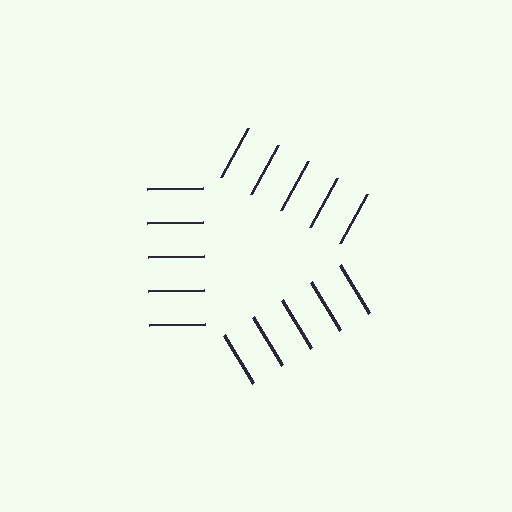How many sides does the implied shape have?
3 sides — the line-ends trace a triangle.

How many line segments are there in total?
15 — 5 along each of the 3 edges.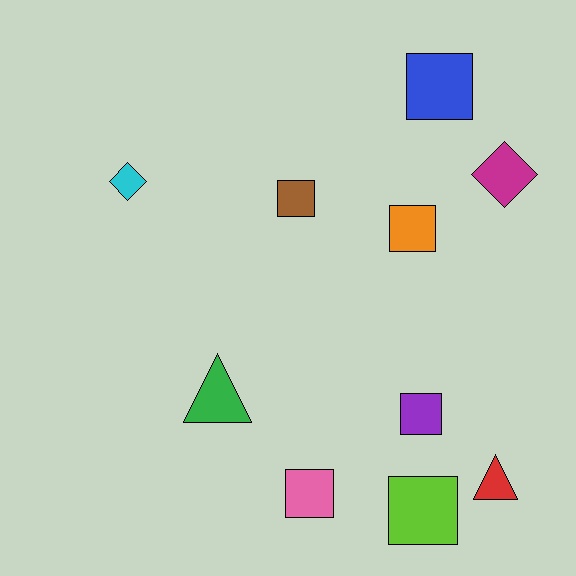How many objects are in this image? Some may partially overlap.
There are 10 objects.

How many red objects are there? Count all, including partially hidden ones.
There is 1 red object.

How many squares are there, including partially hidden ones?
There are 6 squares.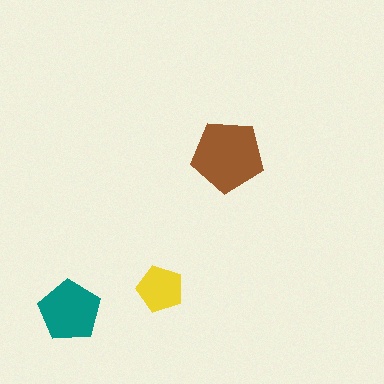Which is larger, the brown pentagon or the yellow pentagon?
The brown one.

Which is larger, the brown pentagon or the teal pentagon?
The brown one.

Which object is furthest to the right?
The brown pentagon is rightmost.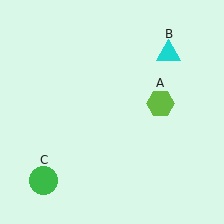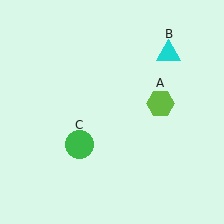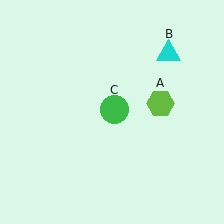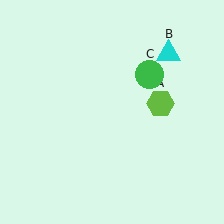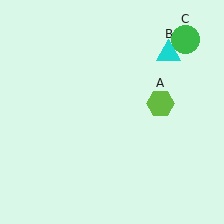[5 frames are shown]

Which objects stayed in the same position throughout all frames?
Lime hexagon (object A) and cyan triangle (object B) remained stationary.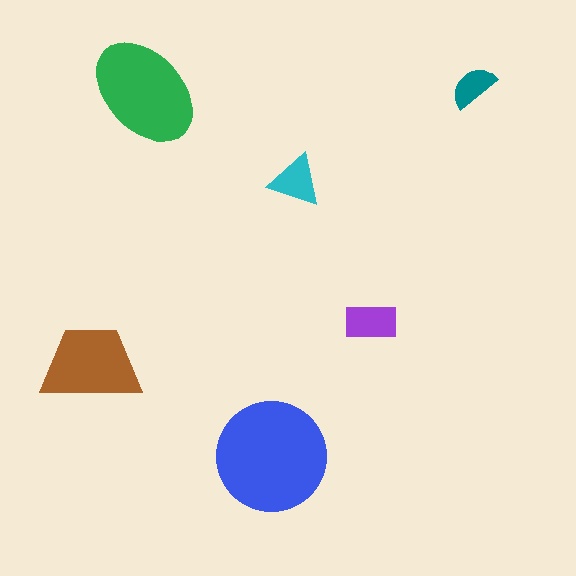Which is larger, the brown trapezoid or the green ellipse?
The green ellipse.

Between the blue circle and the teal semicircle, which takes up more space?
The blue circle.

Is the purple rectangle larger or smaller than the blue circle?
Smaller.